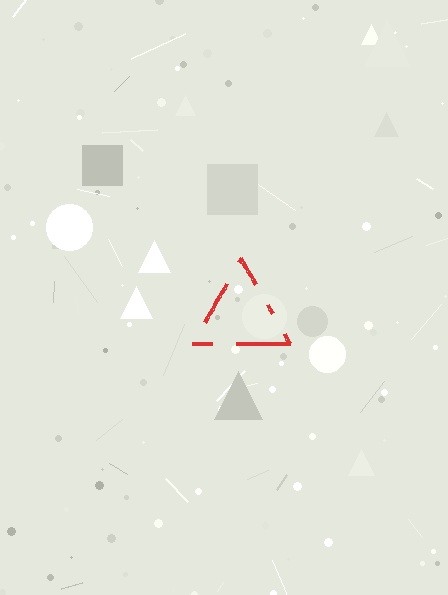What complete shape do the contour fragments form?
The contour fragments form a triangle.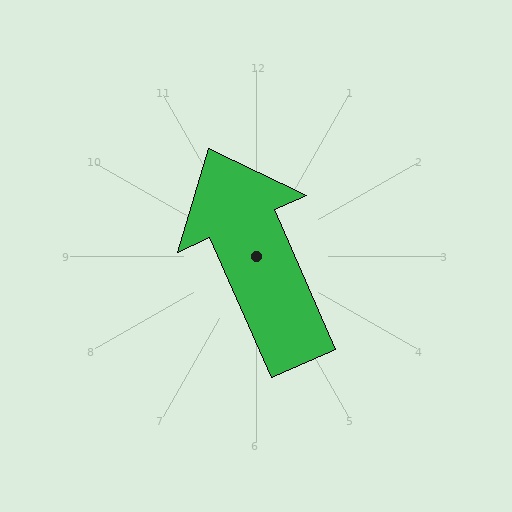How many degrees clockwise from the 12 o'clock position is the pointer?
Approximately 336 degrees.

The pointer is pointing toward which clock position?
Roughly 11 o'clock.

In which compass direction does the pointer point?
Northwest.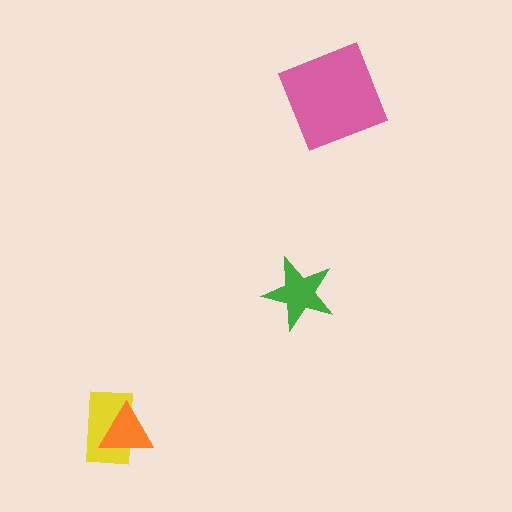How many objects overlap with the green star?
0 objects overlap with the green star.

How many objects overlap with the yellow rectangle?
1 object overlaps with the yellow rectangle.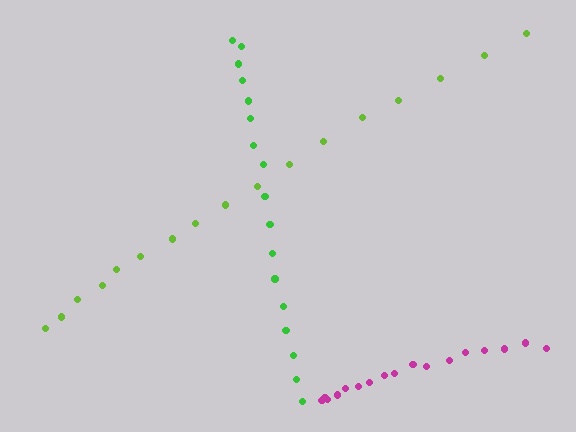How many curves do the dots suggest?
There are 3 distinct paths.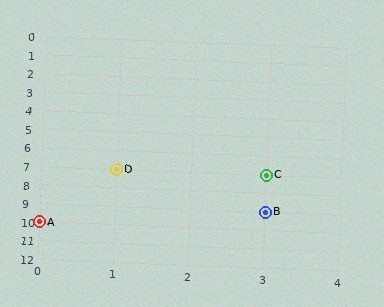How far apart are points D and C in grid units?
Points D and C are 2 columns apart.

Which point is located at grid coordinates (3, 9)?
Point B is at (3, 9).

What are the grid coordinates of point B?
Point B is at grid coordinates (3, 9).